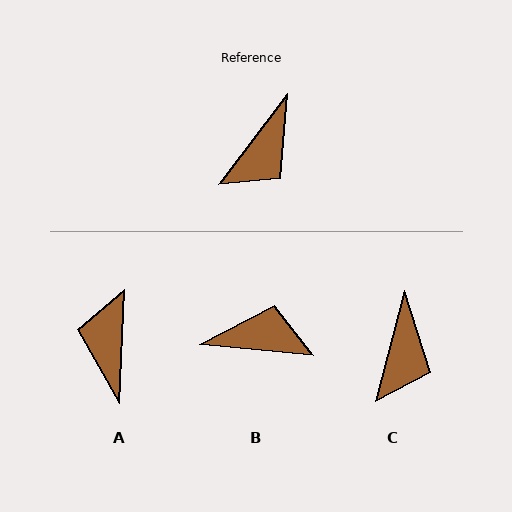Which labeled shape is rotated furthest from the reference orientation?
A, about 145 degrees away.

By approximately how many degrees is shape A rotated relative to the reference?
Approximately 145 degrees clockwise.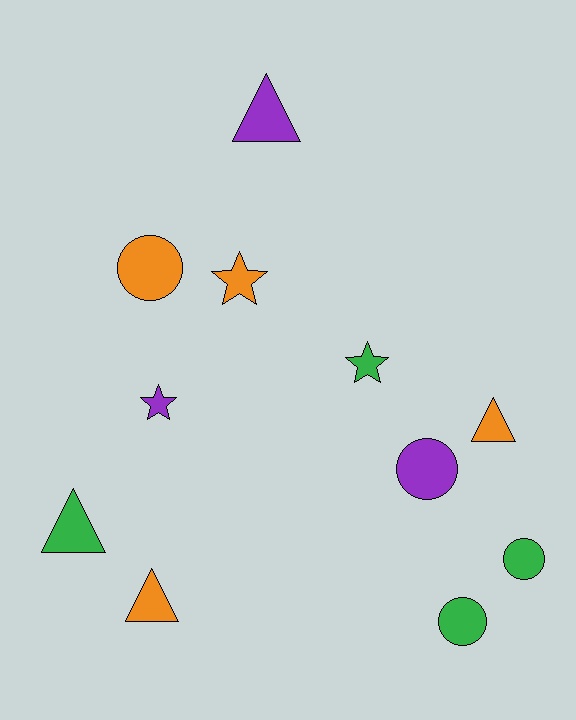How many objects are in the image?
There are 11 objects.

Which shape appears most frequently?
Triangle, with 4 objects.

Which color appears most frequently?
Green, with 4 objects.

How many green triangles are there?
There is 1 green triangle.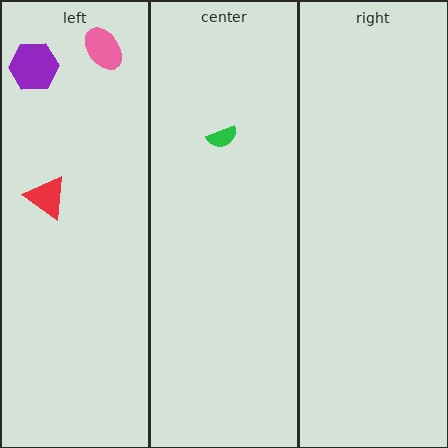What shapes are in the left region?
The red triangle, the pink ellipse, the purple hexagon.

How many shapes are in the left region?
3.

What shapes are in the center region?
The green semicircle.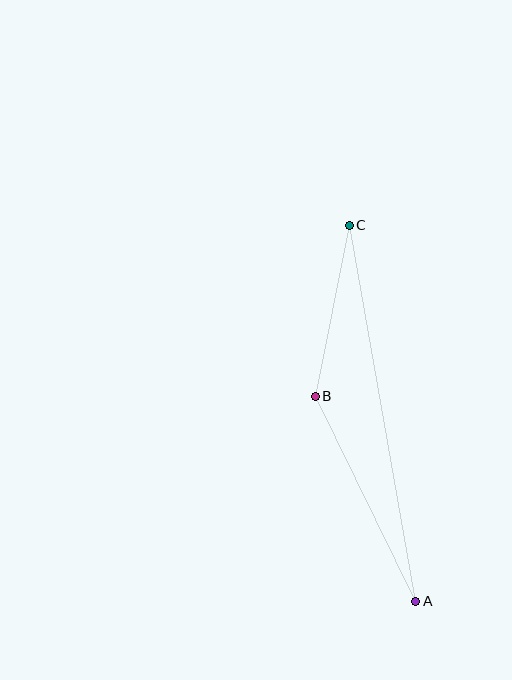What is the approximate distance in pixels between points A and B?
The distance between A and B is approximately 229 pixels.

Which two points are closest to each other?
Points B and C are closest to each other.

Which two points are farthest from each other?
Points A and C are farthest from each other.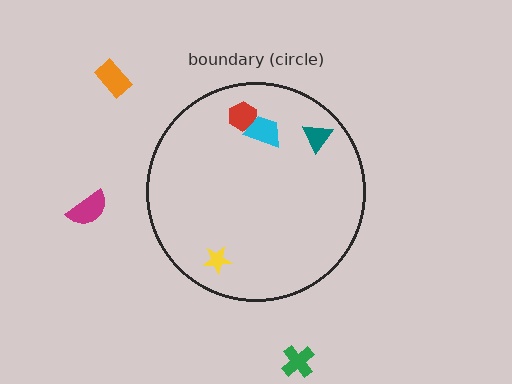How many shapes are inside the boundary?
4 inside, 3 outside.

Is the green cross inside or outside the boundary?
Outside.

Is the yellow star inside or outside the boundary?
Inside.